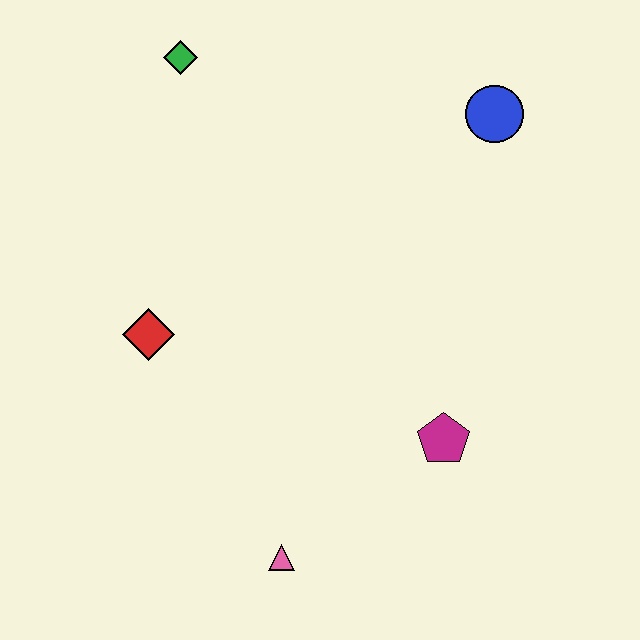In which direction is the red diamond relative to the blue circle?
The red diamond is to the left of the blue circle.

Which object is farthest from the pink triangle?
The green diamond is farthest from the pink triangle.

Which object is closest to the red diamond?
The pink triangle is closest to the red diamond.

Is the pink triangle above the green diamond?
No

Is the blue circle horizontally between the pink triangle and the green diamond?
No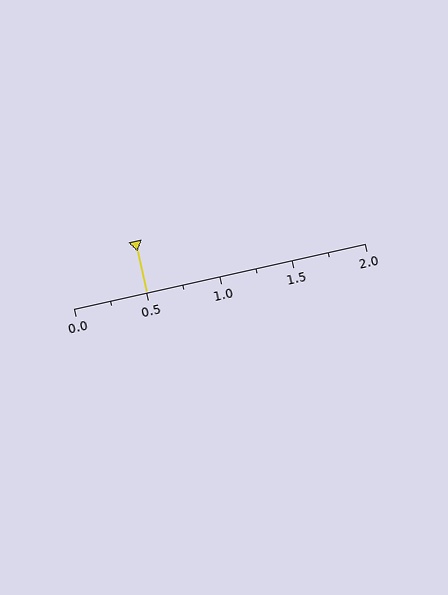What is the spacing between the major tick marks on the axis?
The major ticks are spaced 0.5 apart.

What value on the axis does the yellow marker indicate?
The marker indicates approximately 0.5.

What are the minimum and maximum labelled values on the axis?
The axis runs from 0.0 to 2.0.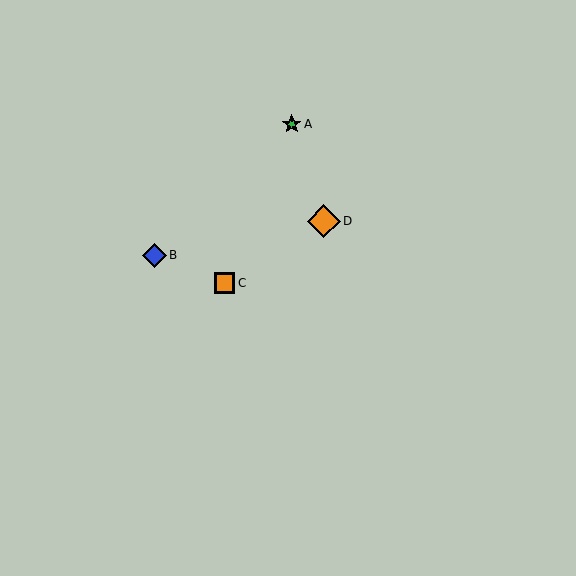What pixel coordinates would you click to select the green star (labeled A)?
Click at (292, 124) to select the green star A.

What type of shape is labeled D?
Shape D is an orange diamond.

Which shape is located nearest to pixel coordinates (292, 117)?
The green star (labeled A) at (292, 124) is nearest to that location.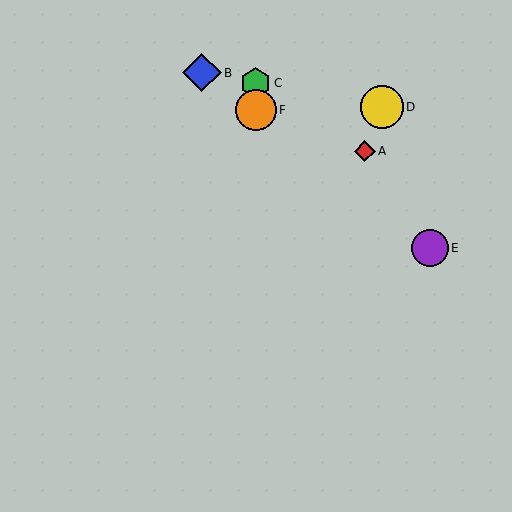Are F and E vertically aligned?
No, F is at x≈256 and E is at x≈430.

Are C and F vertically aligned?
Yes, both are at x≈256.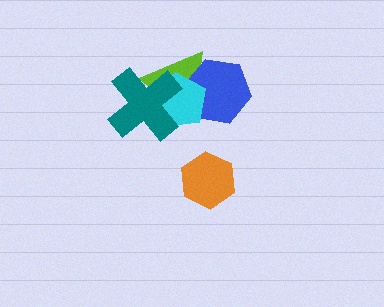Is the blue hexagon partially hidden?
Yes, it is partially covered by another shape.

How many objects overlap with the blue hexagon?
2 objects overlap with the blue hexagon.